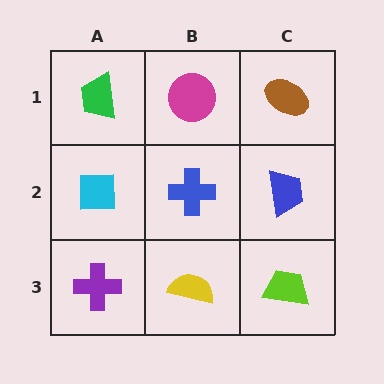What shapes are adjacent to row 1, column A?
A cyan square (row 2, column A), a magenta circle (row 1, column B).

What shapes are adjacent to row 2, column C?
A brown ellipse (row 1, column C), a lime trapezoid (row 3, column C), a blue cross (row 2, column B).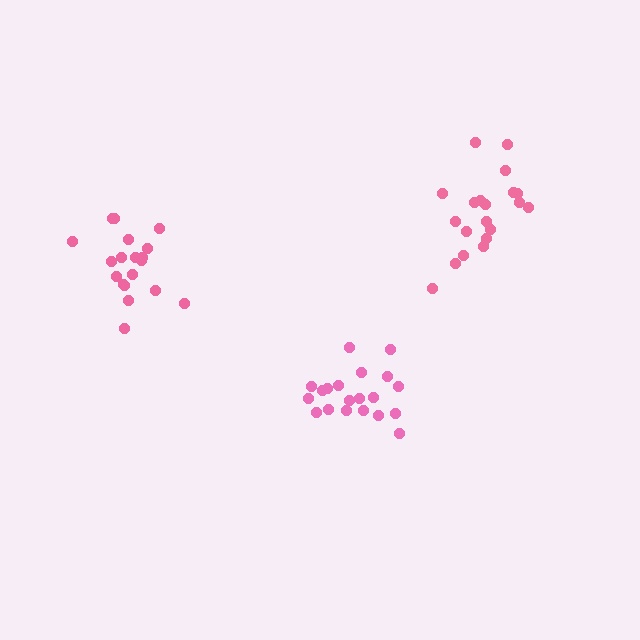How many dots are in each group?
Group 1: 20 dots, Group 2: 20 dots, Group 3: 20 dots (60 total).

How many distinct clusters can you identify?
There are 3 distinct clusters.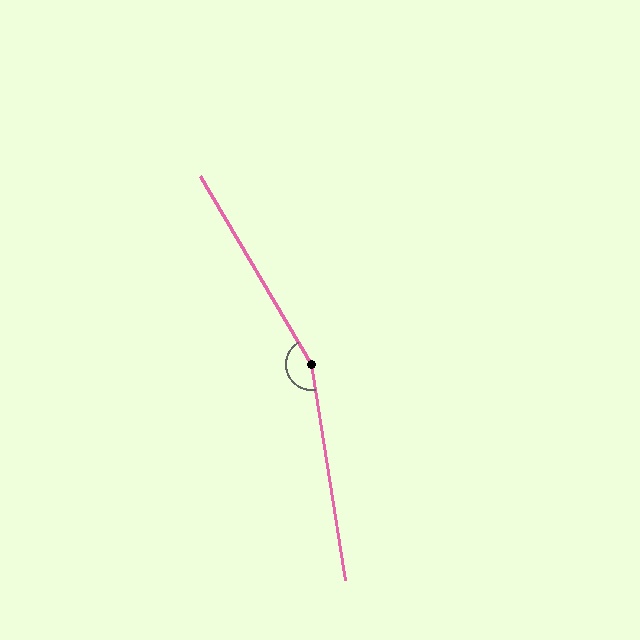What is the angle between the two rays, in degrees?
Approximately 158 degrees.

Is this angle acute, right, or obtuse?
It is obtuse.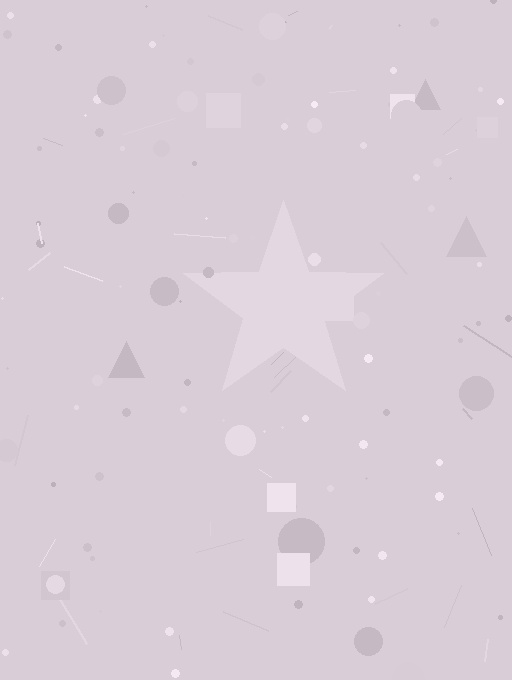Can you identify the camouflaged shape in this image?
The camouflaged shape is a star.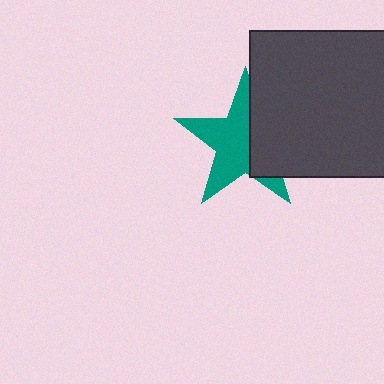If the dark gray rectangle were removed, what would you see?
You would see the complete teal star.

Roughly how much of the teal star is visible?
About half of it is visible (roughly 62%).